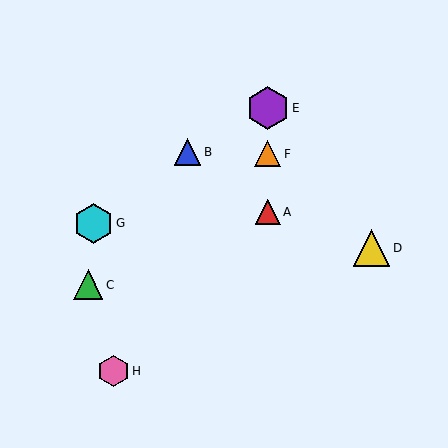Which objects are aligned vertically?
Objects A, E, F are aligned vertically.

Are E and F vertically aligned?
Yes, both are at x≈268.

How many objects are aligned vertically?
3 objects (A, E, F) are aligned vertically.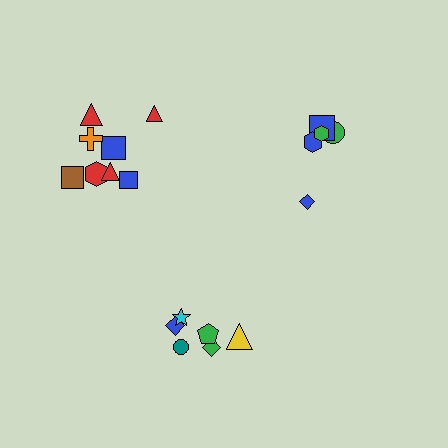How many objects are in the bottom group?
There are 6 objects.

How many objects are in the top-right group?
There are 5 objects.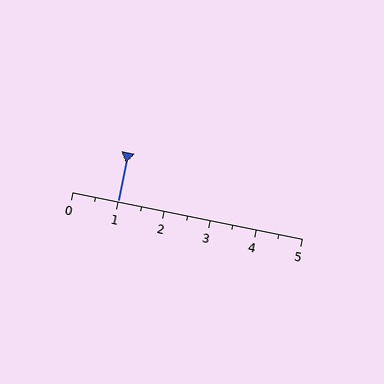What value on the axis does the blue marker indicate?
The marker indicates approximately 1.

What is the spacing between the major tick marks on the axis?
The major ticks are spaced 1 apart.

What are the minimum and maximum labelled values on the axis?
The axis runs from 0 to 5.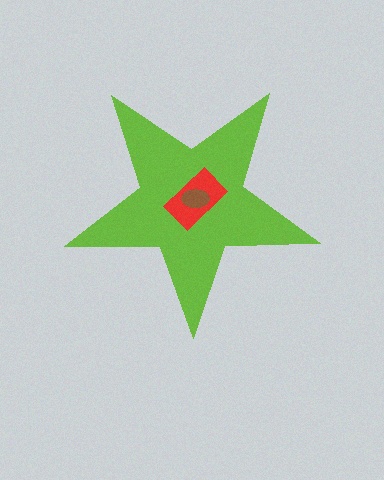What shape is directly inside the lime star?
The red rectangle.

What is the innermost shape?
The brown ellipse.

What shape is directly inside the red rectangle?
The brown ellipse.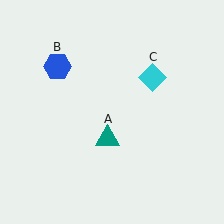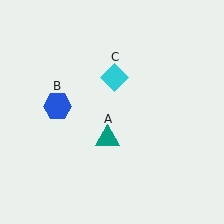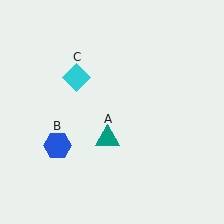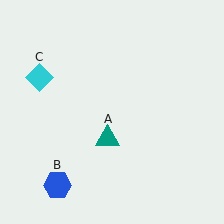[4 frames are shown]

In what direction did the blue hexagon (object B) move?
The blue hexagon (object B) moved down.